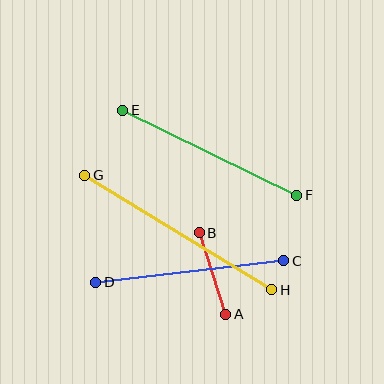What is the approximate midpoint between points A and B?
The midpoint is at approximately (213, 273) pixels.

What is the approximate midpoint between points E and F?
The midpoint is at approximately (210, 153) pixels.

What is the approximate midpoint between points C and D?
The midpoint is at approximately (190, 272) pixels.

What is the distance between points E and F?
The distance is approximately 194 pixels.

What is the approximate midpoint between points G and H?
The midpoint is at approximately (178, 232) pixels.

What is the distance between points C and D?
The distance is approximately 189 pixels.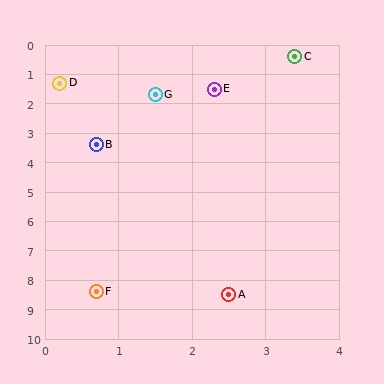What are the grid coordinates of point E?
Point E is at approximately (2.3, 1.5).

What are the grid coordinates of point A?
Point A is at approximately (2.5, 8.5).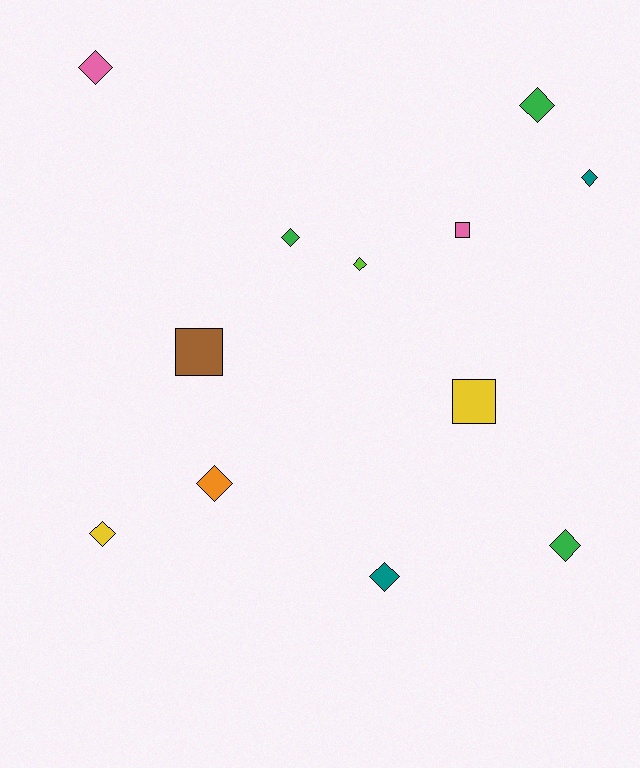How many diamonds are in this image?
There are 9 diamonds.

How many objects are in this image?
There are 12 objects.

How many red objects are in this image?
There are no red objects.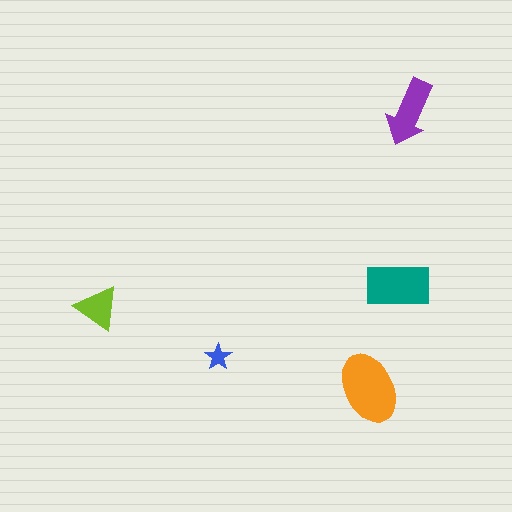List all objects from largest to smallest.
The orange ellipse, the teal rectangle, the purple arrow, the lime triangle, the blue star.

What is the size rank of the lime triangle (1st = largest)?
4th.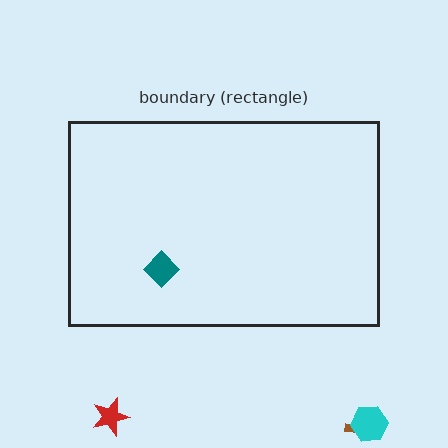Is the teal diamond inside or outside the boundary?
Inside.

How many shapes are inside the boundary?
1 inside, 3 outside.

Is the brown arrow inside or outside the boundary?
Outside.